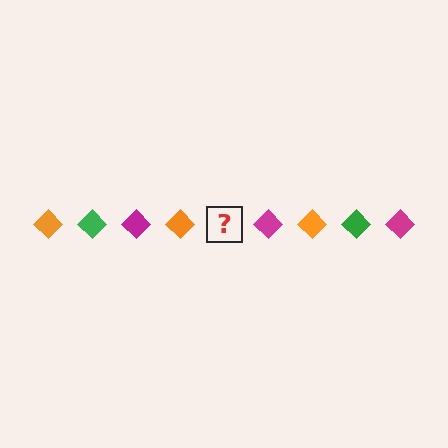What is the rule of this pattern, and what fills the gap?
The rule is that the pattern cycles through orange, green, magenta diamonds. The gap should be filled with a green diamond.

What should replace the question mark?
The question mark should be replaced with a green diamond.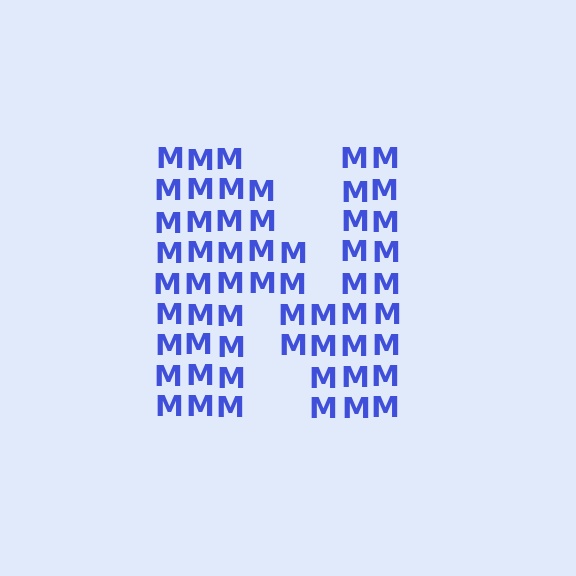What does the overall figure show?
The overall figure shows the letter N.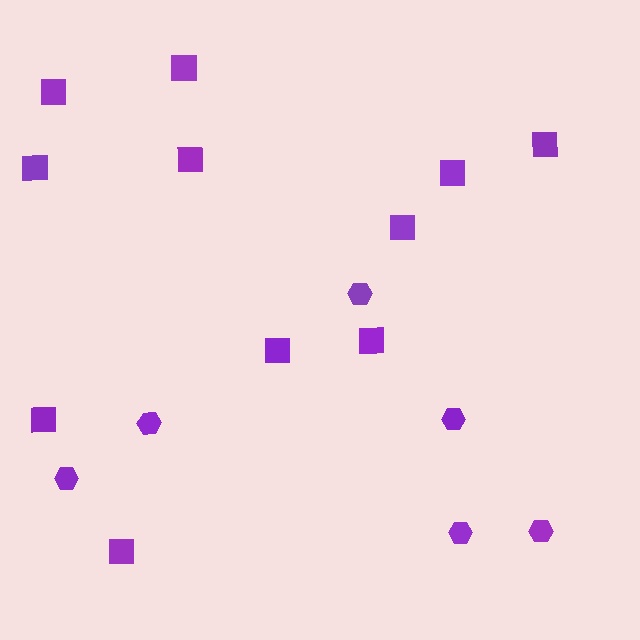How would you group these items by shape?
There are 2 groups: one group of squares (11) and one group of hexagons (6).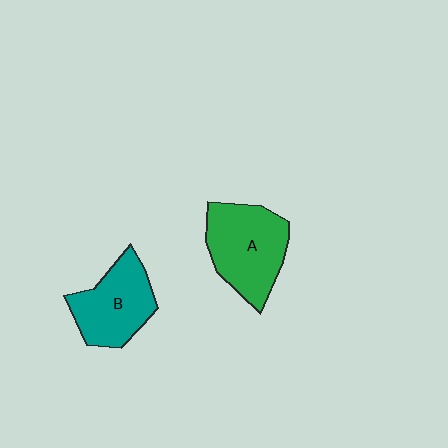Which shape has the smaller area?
Shape B (teal).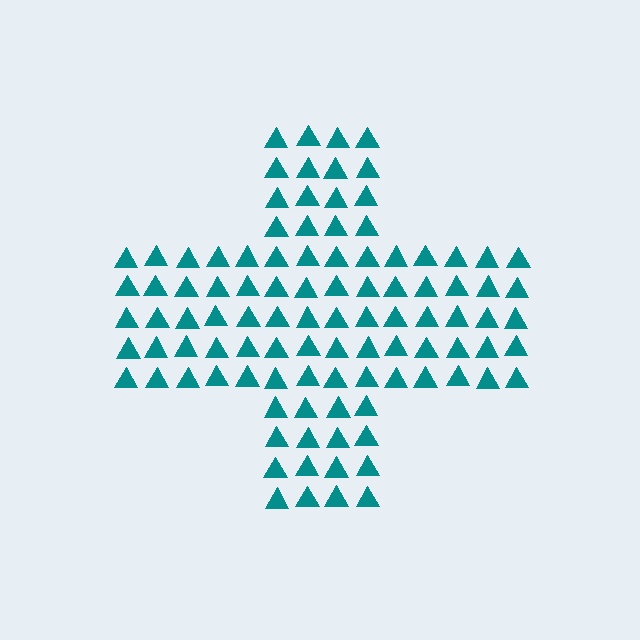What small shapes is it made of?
It is made of small triangles.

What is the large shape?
The large shape is a cross.